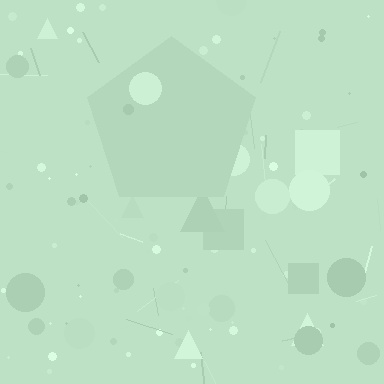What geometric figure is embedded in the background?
A pentagon is embedded in the background.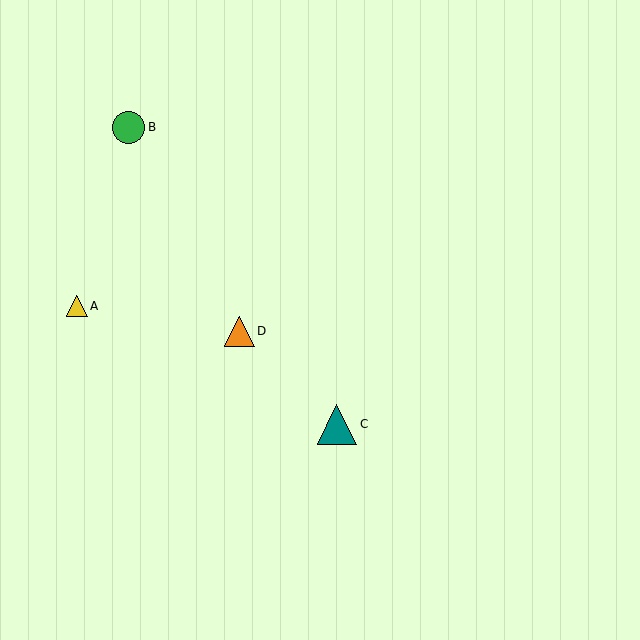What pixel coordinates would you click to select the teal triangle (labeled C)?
Click at (337, 424) to select the teal triangle C.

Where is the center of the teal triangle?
The center of the teal triangle is at (337, 424).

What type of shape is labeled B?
Shape B is a green circle.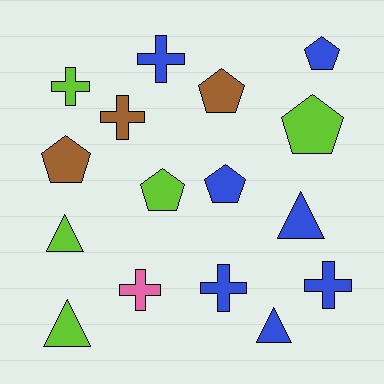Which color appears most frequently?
Blue, with 7 objects.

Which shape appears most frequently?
Cross, with 6 objects.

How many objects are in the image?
There are 16 objects.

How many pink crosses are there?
There is 1 pink cross.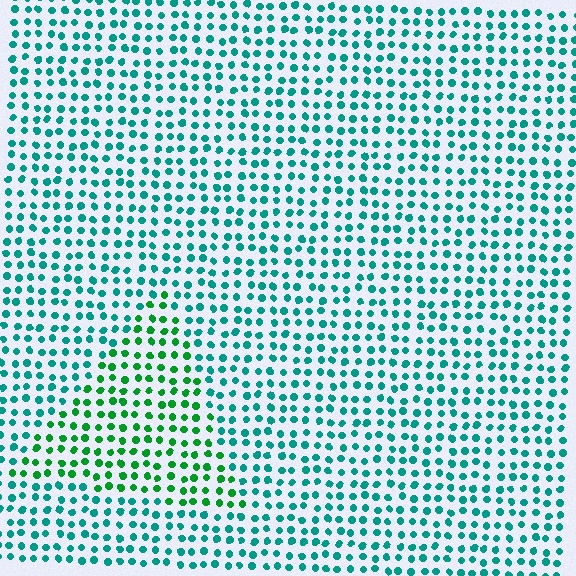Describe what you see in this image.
The image is filled with small teal elements in a uniform arrangement. A triangle-shaped region is visible where the elements are tinted to a slightly different hue, forming a subtle color boundary.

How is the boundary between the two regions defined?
The boundary is defined purely by a slight shift in hue (about 39 degrees). Spacing, size, and orientation are identical on both sides.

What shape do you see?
I see a triangle.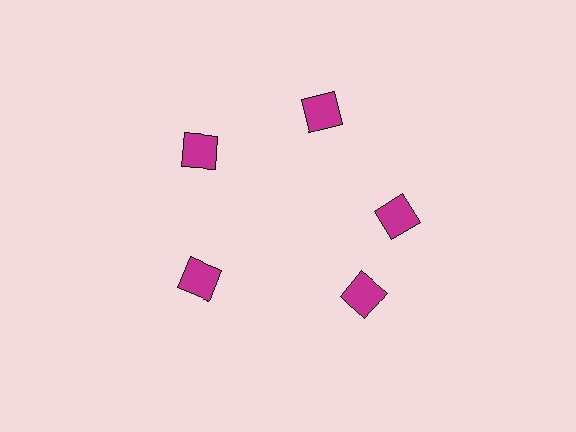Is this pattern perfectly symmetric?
No. The 5 magenta diamonds are arranged in a ring, but one element near the 5 o'clock position is rotated out of alignment along the ring, breaking the 5-fold rotational symmetry.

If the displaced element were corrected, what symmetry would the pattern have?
It would have 5-fold rotational symmetry — the pattern would map onto itself every 72 degrees.